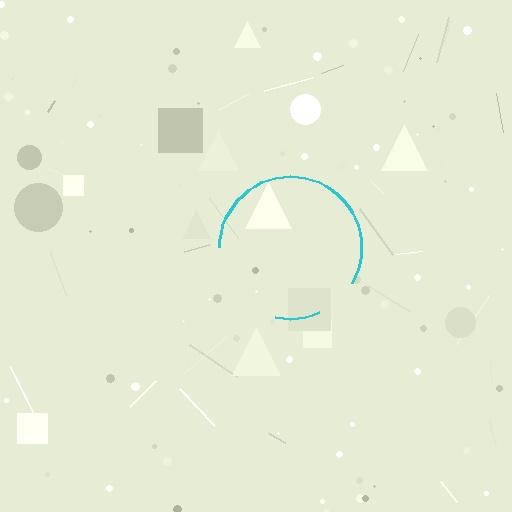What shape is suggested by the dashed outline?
The dashed outline suggests a circle.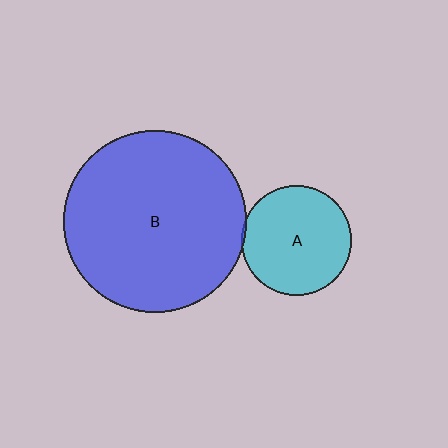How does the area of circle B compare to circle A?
Approximately 2.8 times.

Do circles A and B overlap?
Yes.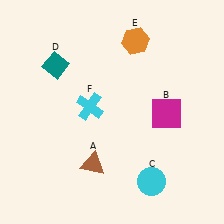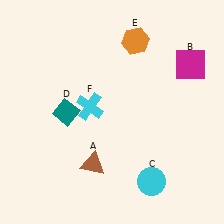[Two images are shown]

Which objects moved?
The objects that moved are: the magenta square (B), the teal diamond (D).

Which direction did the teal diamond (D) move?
The teal diamond (D) moved down.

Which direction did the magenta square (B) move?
The magenta square (B) moved up.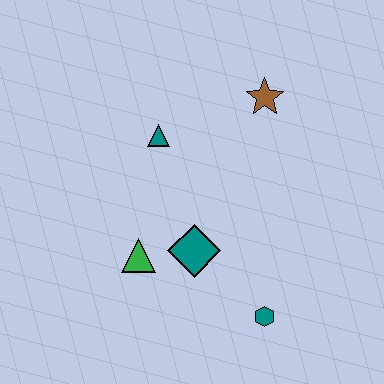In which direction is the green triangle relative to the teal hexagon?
The green triangle is to the left of the teal hexagon.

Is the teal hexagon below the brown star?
Yes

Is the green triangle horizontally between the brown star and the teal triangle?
No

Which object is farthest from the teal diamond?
The brown star is farthest from the teal diamond.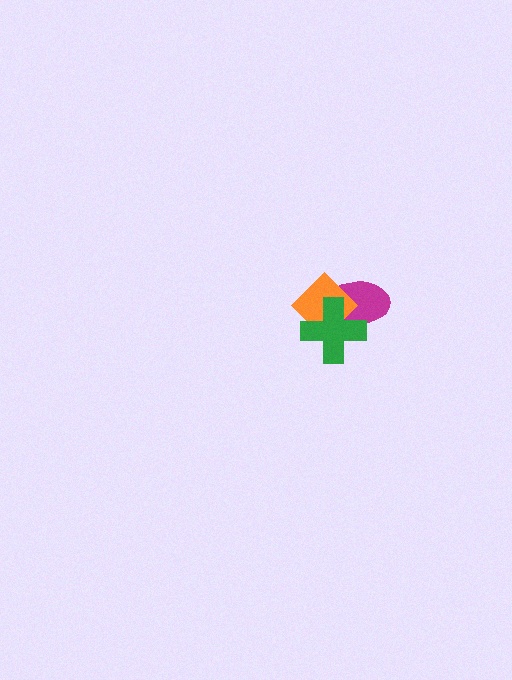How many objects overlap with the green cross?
2 objects overlap with the green cross.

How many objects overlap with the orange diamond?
2 objects overlap with the orange diamond.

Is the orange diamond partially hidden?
Yes, it is partially covered by another shape.